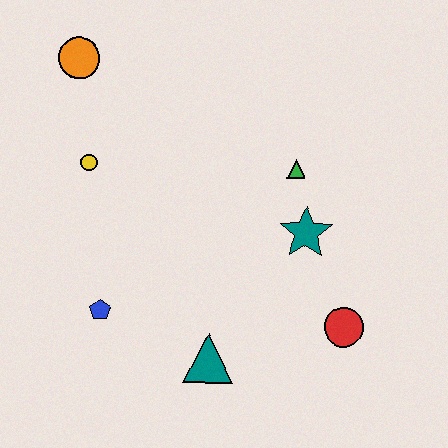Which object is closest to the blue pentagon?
The teal triangle is closest to the blue pentagon.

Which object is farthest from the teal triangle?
The orange circle is farthest from the teal triangle.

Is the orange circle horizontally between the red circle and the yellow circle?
No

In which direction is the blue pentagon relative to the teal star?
The blue pentagon is to the left of the teal star.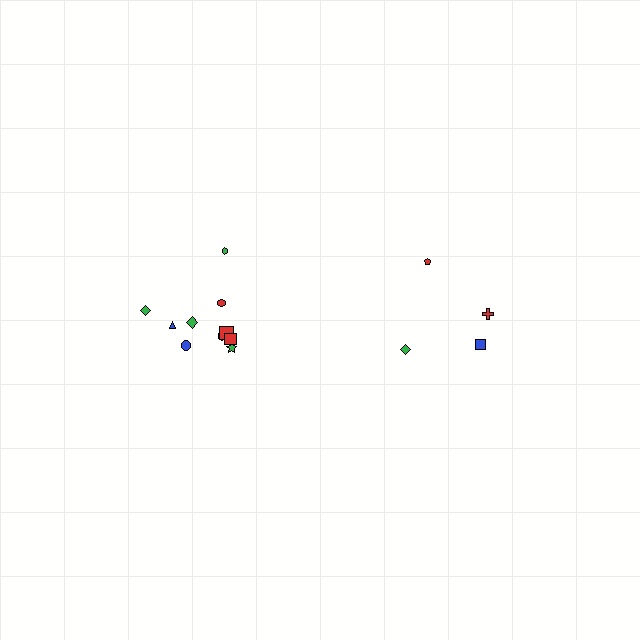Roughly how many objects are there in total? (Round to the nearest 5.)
Roughly 15 objects in total.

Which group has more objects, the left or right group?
The left group.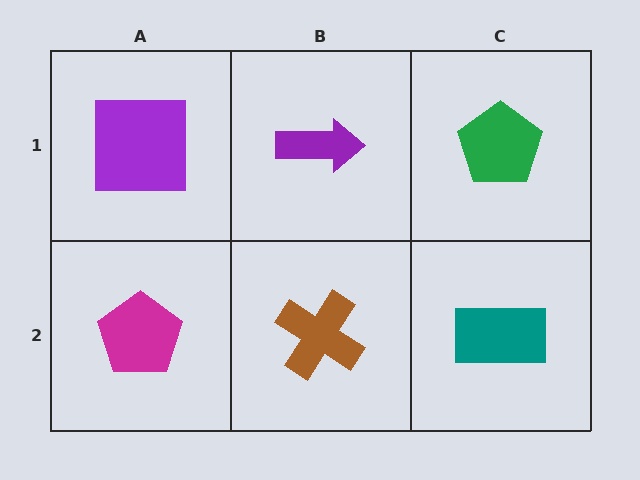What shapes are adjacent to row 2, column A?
A purple square (row 1, column A), a brown cross (row 2, column B).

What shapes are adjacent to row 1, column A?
A magenta pentagon (row 2, column A), a purple arrow (row 1, column B).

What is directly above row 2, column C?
A green pentagon.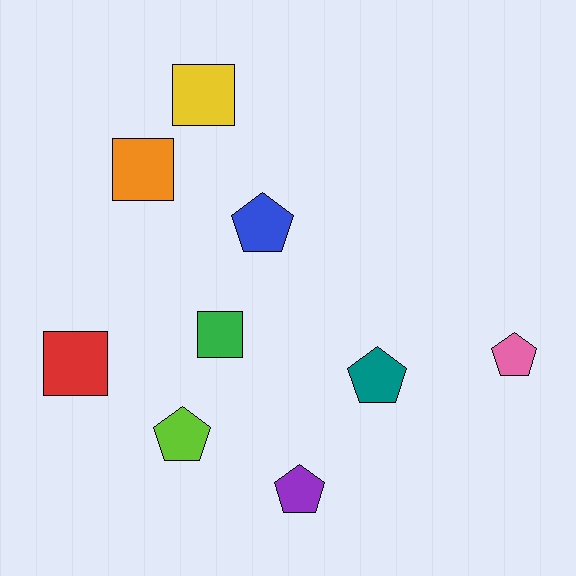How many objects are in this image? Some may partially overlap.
There are 9 objects.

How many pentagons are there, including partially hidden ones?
There are 5 pentagons.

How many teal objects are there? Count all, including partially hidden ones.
There is 1 teal object.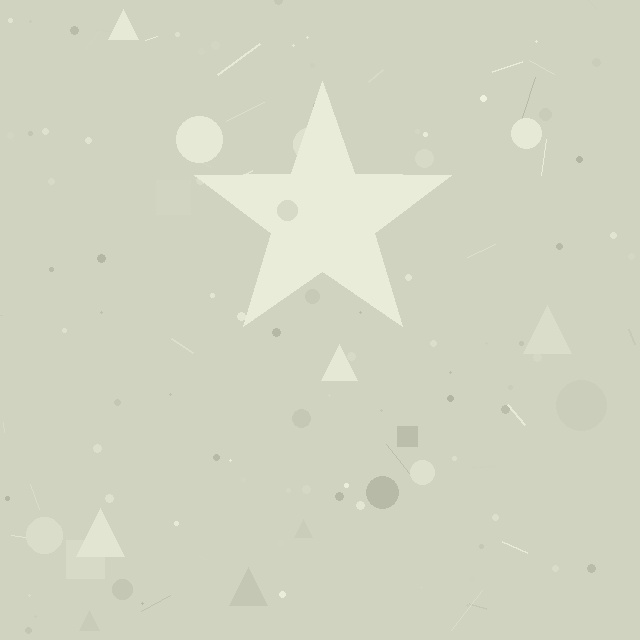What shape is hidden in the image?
A star is hidden in the image.